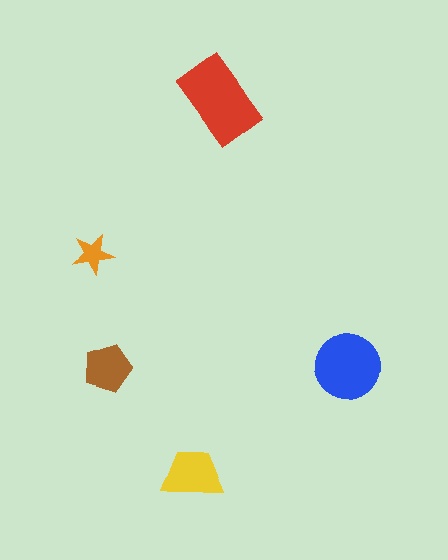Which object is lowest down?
The yellow trapezoid is bottommost.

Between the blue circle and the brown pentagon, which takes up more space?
The blue circle.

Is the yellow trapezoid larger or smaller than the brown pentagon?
Larger.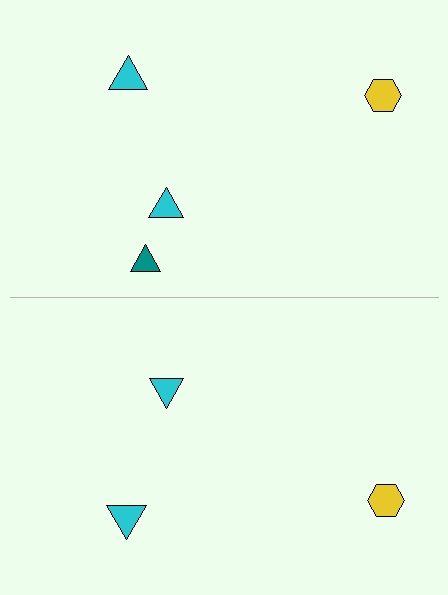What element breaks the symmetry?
A teal triangle is missing from the bottom side.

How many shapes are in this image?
There are 7 shapes in this image.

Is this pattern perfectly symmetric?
No, the pattern is not perfectly symmetric. A teal triangle is missing from the bottom side.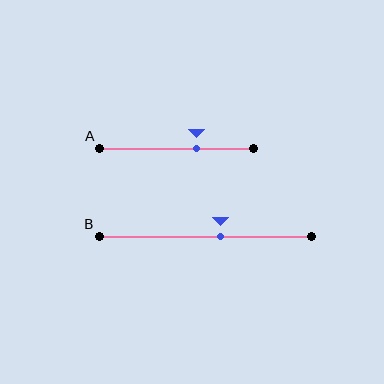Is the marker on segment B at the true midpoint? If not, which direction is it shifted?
No, the marker on segment B is shifted to the right by about 7% of the segment length.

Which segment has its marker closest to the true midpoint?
Segment B has its marker closest to the true midpoint.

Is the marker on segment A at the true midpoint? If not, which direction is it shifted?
No, the marker on segment A is shifted to the right by about 13% of the segment length.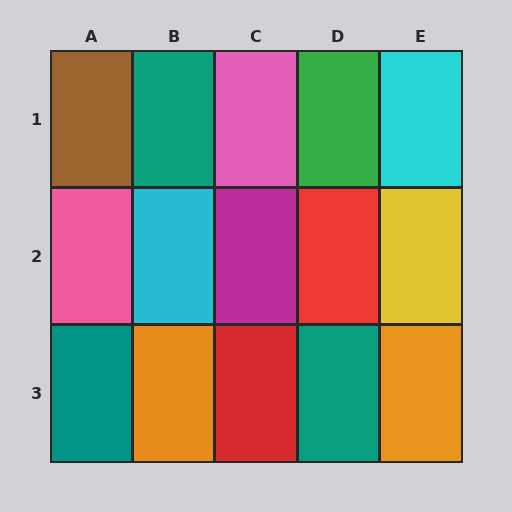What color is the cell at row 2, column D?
Red.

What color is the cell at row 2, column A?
Pink.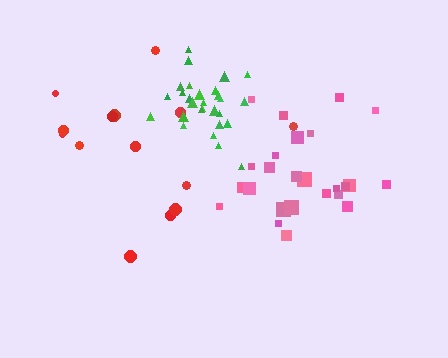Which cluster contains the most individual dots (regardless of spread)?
Green (28).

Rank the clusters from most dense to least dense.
green, pink, red.